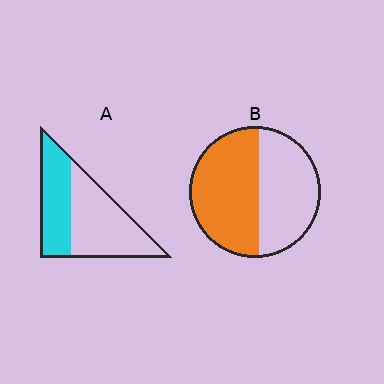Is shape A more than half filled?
No.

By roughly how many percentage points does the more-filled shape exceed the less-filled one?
By roughly 15 percentage points (B over A).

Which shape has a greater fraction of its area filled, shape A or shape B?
Shape B.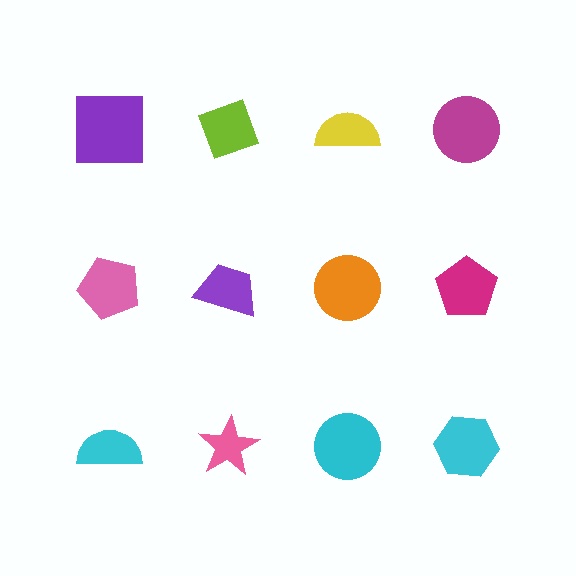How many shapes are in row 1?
4 shapes.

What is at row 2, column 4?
A magenta pentagon.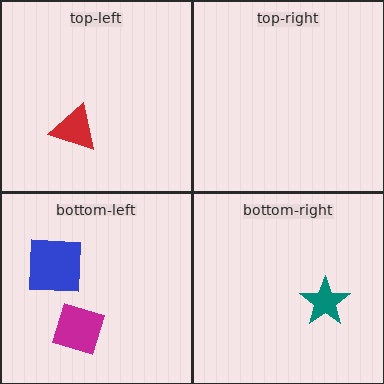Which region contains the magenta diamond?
The bottom-left region.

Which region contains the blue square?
The bottom-left region.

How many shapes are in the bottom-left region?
2.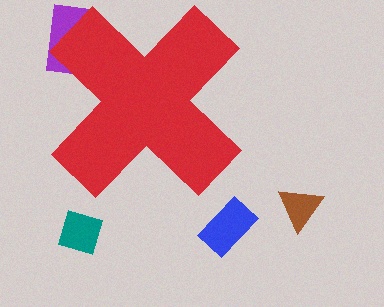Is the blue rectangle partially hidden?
No, the blue rectangle is fully visible.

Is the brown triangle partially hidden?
No, the brown triangle is fully visible.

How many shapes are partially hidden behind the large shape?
1 shape is partially hidden.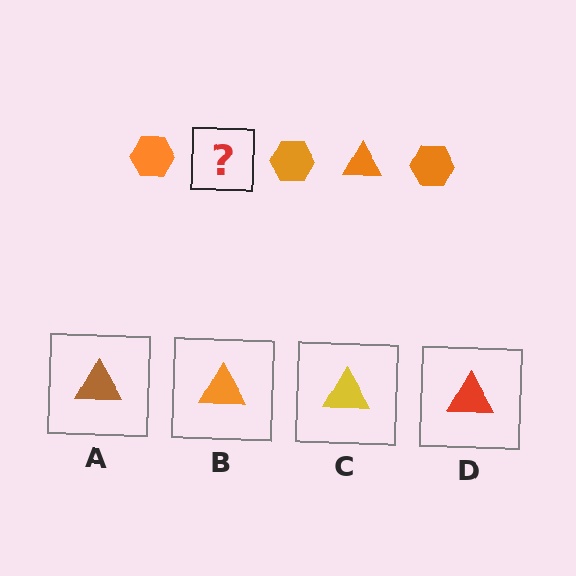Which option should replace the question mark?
Option B.